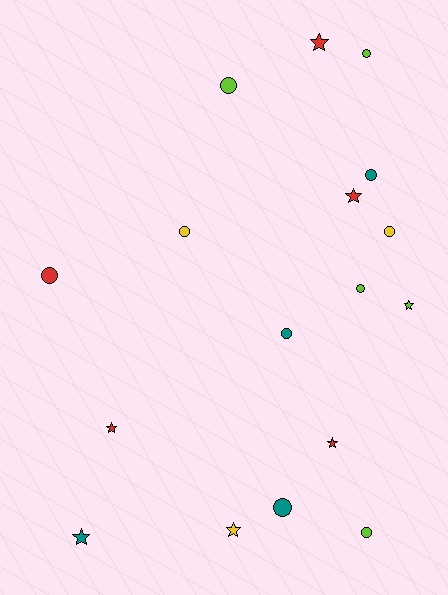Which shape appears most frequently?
Circle, with 10 objects.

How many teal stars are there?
There is 1 teal star.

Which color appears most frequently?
Red, with 5 objects.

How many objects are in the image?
There are 17 objects.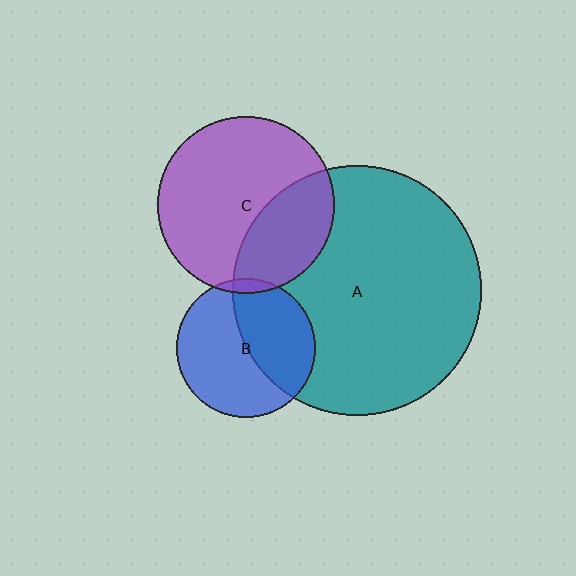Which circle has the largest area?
Circle A (teal).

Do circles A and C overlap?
Yes.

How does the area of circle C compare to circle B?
Approximately 1.6 times.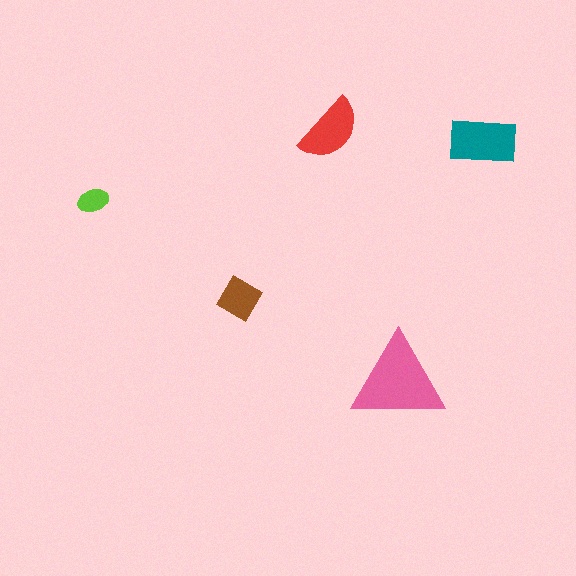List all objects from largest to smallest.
The pink triangle, the teal rectangle, the red semicircle, the brown diamond, the lime ellipse.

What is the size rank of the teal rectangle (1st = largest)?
2nd.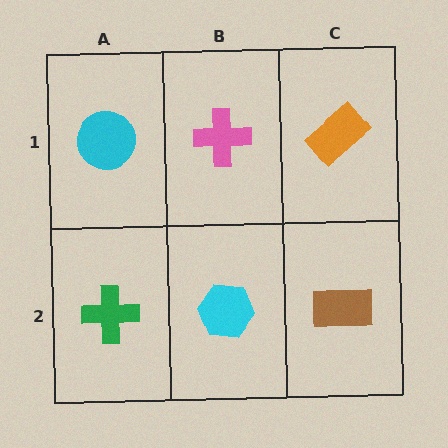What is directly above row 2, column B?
A pink cross.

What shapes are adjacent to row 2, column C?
An orange rectangle (row 1, column C), a cyan hexagon (row 2, column B).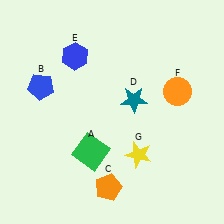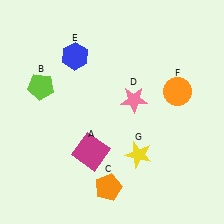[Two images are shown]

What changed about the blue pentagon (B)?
In Image 1, B is blue. In Image 2, it changed to lime.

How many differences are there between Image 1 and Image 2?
There are 3 differences between the two images.